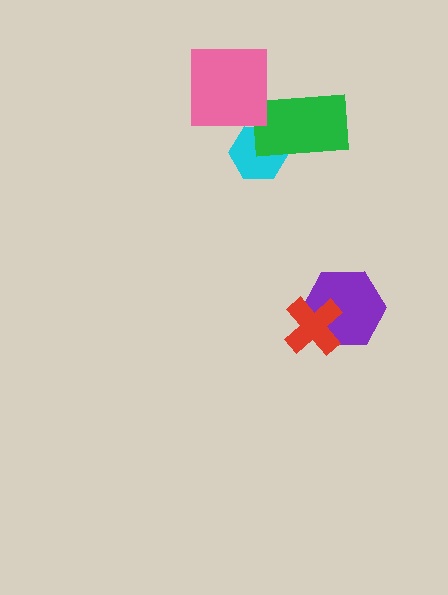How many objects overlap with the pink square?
0 objects overlap with the pink square.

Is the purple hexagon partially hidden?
Yes, it is partially covered by another shape.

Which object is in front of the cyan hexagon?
The green rectangle is in front of the cyan hexagon.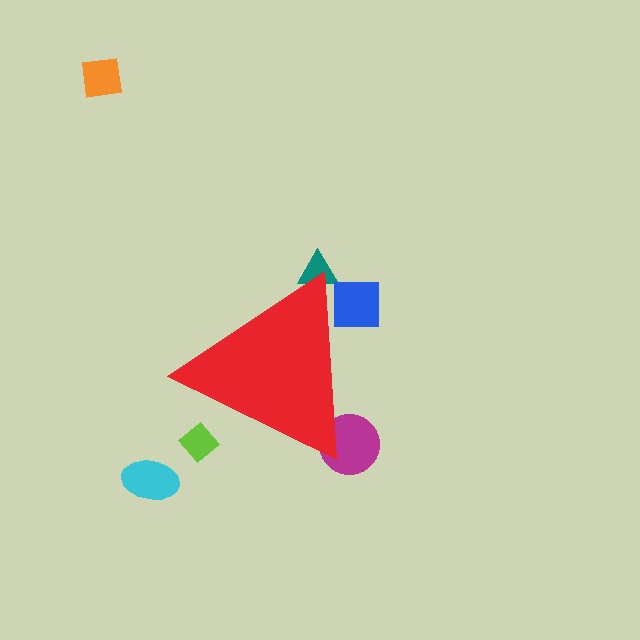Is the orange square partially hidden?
No, the orange square is fully visible.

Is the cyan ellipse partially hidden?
No, the cyan ellipse is fully visible.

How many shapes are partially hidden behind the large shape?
4 shapes are partially hidden.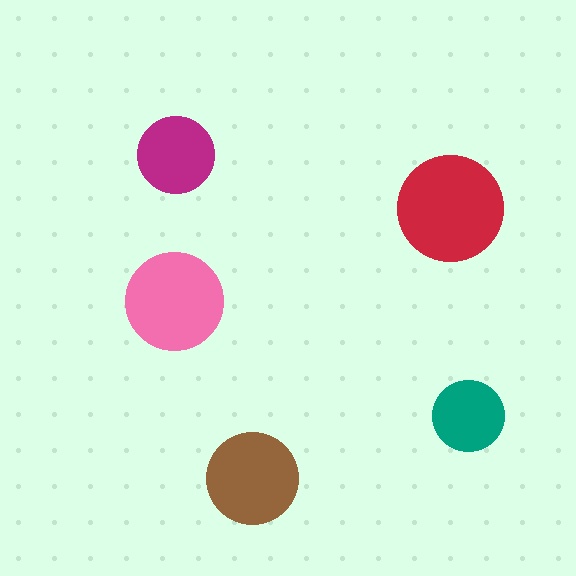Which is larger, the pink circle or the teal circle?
The pink one.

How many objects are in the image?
There are 5 objects in the image.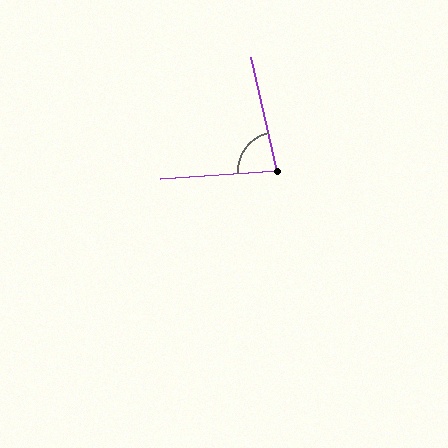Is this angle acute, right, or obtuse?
It is acute.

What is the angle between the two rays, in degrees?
Approximately 81 degrees.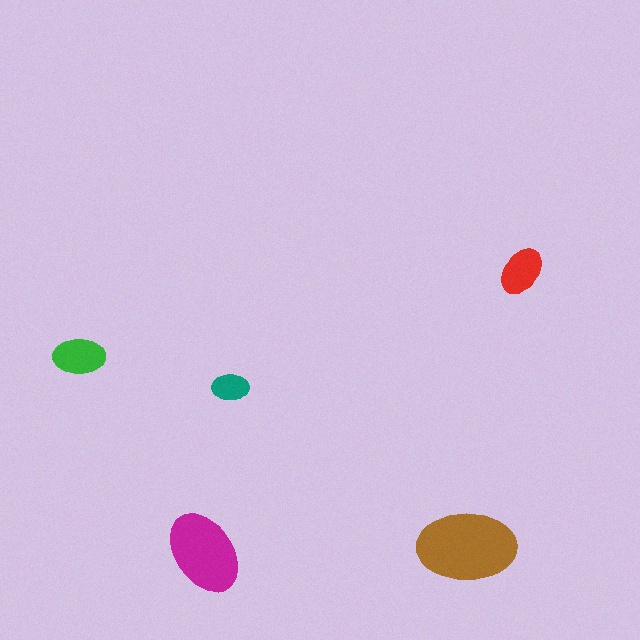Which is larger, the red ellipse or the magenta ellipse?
The magenta one.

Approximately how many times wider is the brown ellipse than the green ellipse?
About 2 times wider.